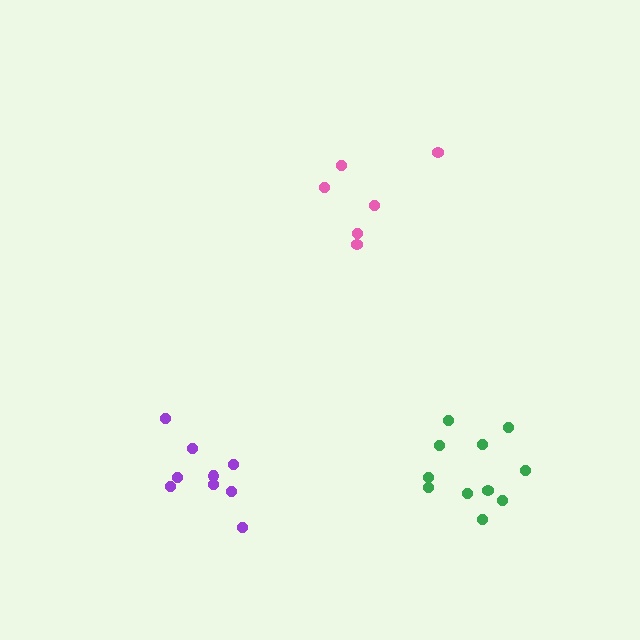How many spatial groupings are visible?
There are 3 spatial groupings.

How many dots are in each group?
Group 1: 6 dots, Group 2: 11 dots, Group 3: 9 dots (26 total).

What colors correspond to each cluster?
The clusters are colored: pink, green, purple.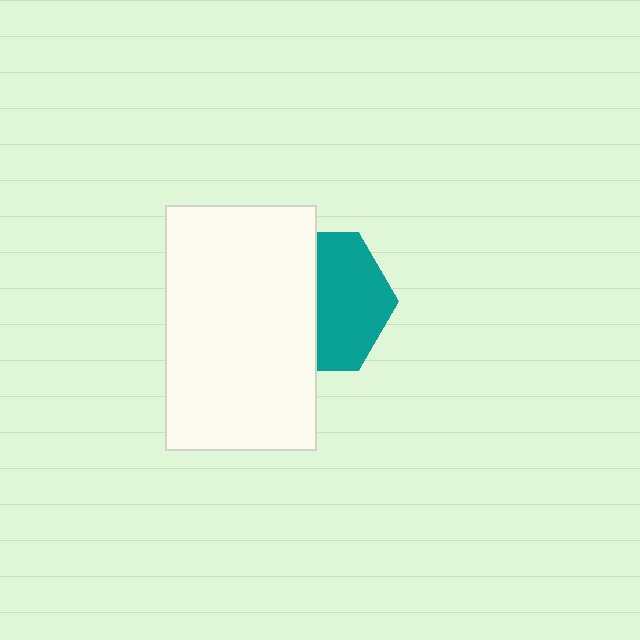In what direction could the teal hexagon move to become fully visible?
The teal hexagon could move right. That would shift it out from behind the white rectangle entirely.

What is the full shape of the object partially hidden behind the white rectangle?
The partially hidden object is a teal hexagon.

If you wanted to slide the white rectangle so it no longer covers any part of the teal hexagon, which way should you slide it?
Slide it left — that is the most direct way to separate the two shapes.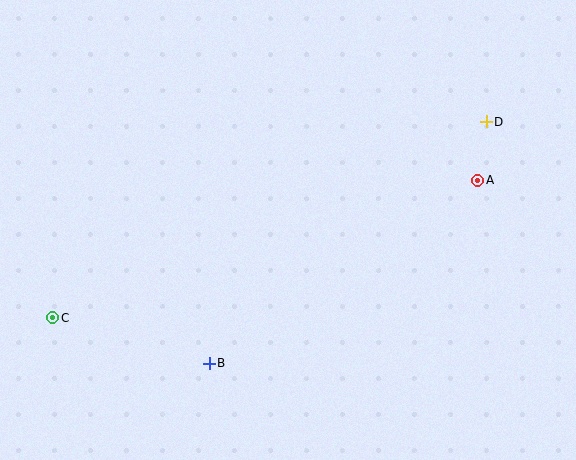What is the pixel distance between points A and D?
The distance between A and D is 59 pixels.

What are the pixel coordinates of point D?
Point D is at (486, 122).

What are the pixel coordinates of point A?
Point A is at (478, 180).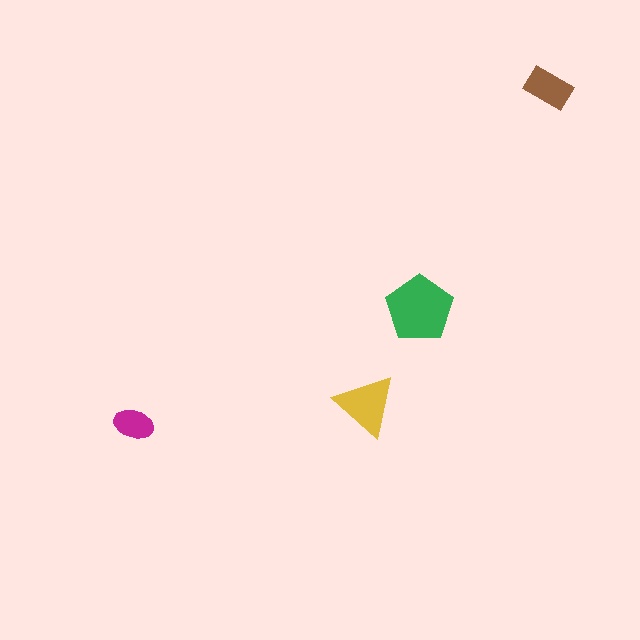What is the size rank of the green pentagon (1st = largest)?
1st.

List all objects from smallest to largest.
The magenta ellipse, the brown rectangle, the yellow triangle, the green pentagon.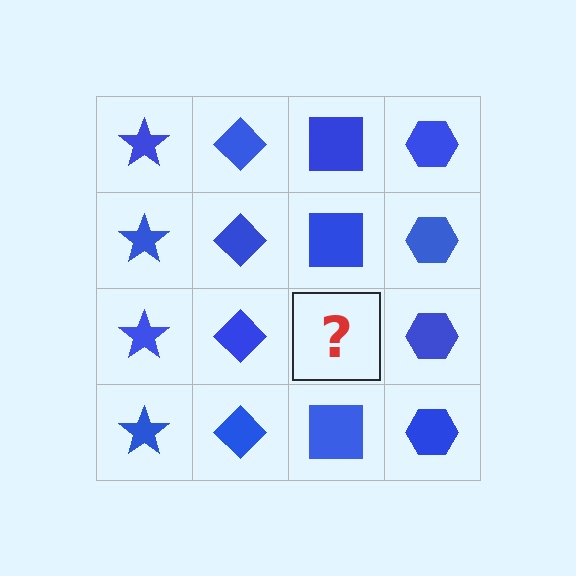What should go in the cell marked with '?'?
The missing cell should contain a blue square.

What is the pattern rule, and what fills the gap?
The rule is that each column has a consistent shape. The gap should be filled with a blue square.